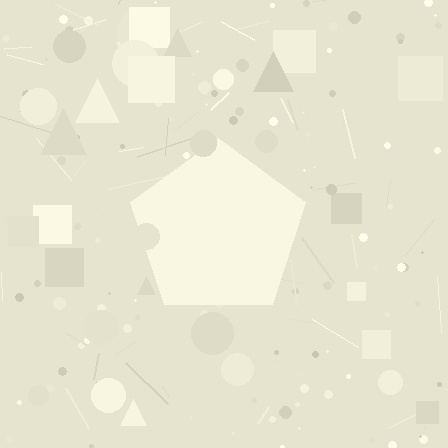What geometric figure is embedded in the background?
A pentagon is embedded in the background.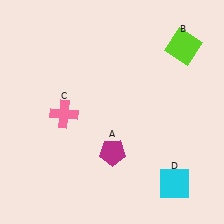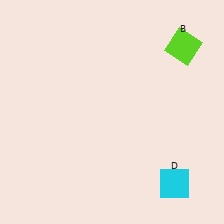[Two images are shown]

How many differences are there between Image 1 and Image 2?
There are 2 differences between the two images.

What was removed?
The pink cross (C), the magenta pentagon (A) were removed in Image 2.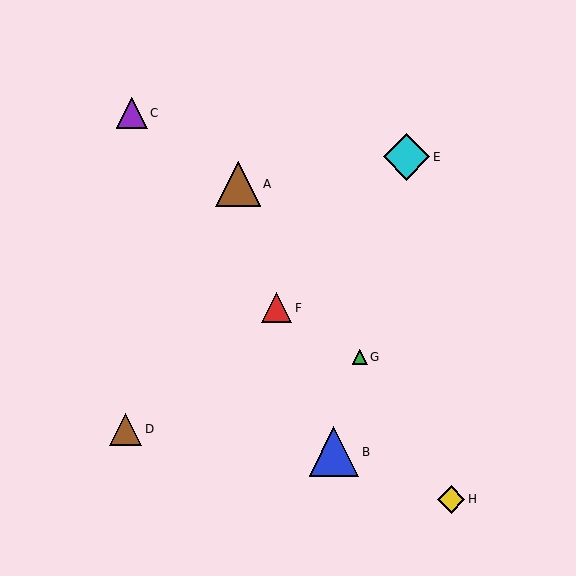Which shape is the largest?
The blue triangle (labeled B) is the largest.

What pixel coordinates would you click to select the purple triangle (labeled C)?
Click at (132, 113) to select the purple triangle C.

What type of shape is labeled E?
Shape E is a cyan diamond.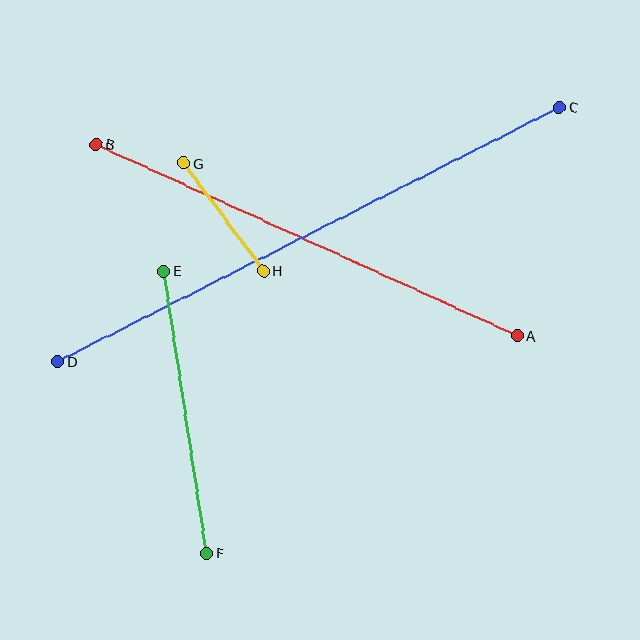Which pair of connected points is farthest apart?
Points C and D are farthest apart.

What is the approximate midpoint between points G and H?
The midpoint is at approximately (224, 217) pixels.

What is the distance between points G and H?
The distance is approximately 134 pixels.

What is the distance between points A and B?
The distance is approximately 462 pixels.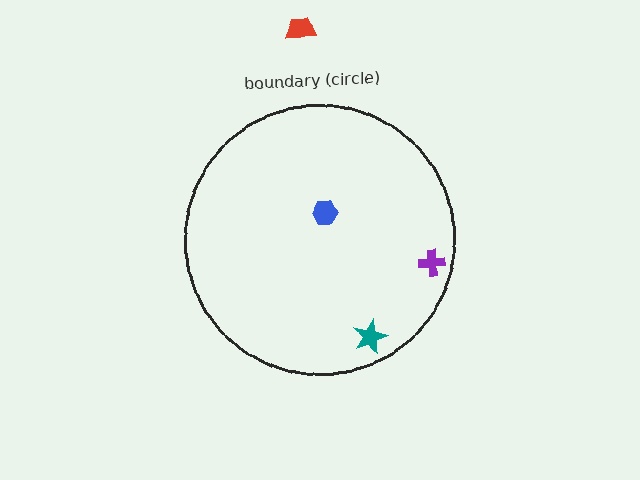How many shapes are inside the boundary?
3 inside, 1 outside.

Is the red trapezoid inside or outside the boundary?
Outside.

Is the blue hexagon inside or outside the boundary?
Inside.